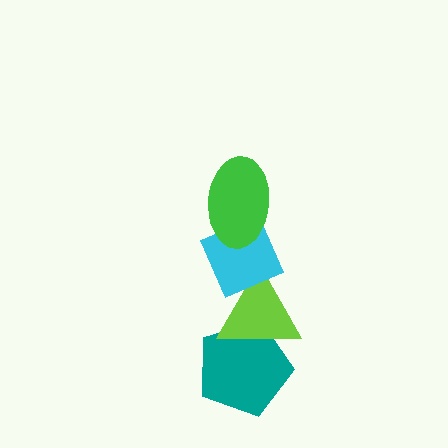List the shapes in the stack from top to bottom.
From top to bottom: the green ellipse, the cyan diamond, the lime triangle, the teal pentagon.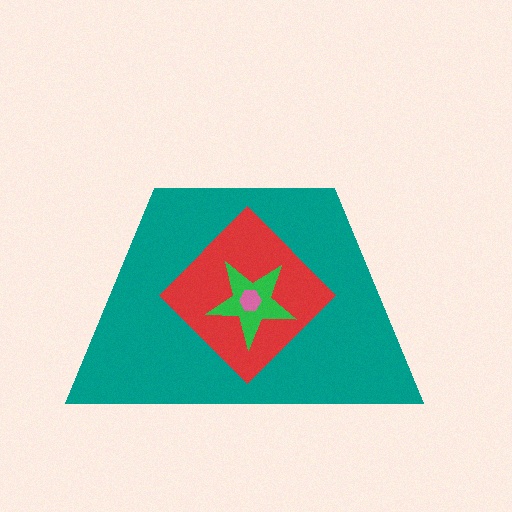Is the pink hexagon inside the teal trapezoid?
Yes.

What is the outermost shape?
The teal trapezoid.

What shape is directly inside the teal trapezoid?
The red diamond.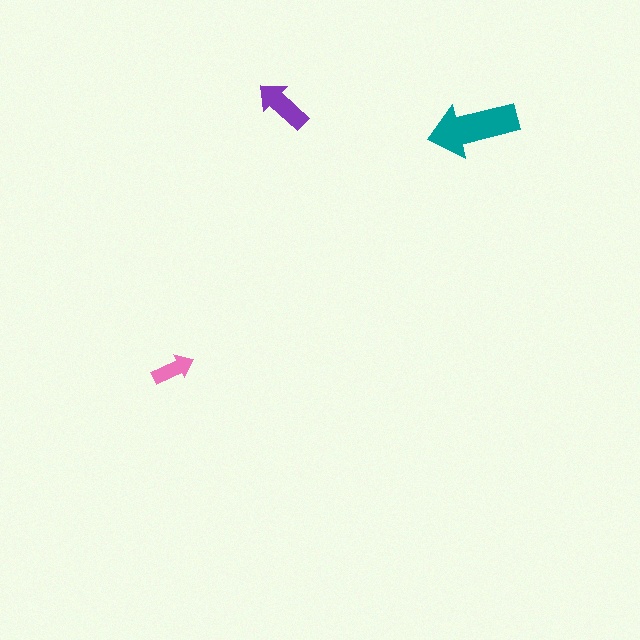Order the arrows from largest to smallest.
the teal one, the purple one, the pink one.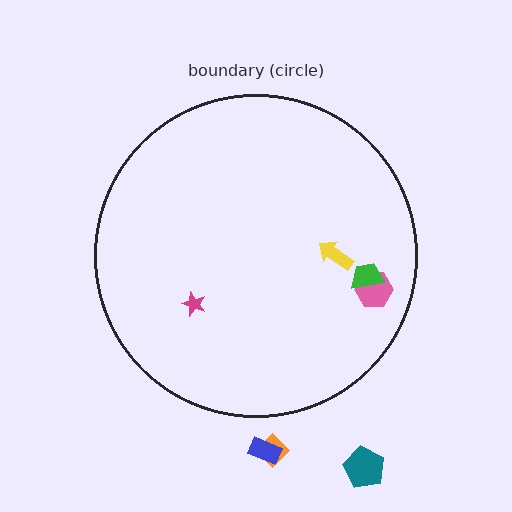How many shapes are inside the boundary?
4 inside, 3 outside.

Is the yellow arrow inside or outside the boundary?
Inside.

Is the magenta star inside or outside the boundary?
Inside.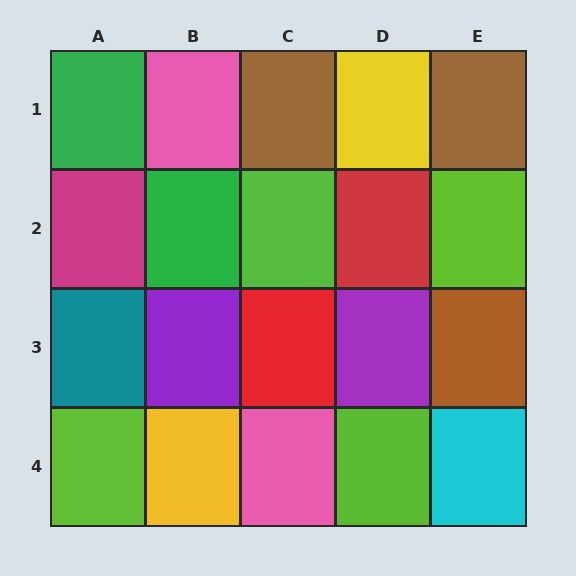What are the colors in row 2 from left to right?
Magenta, green, lime, red, lime.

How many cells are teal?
1 cell is teal.